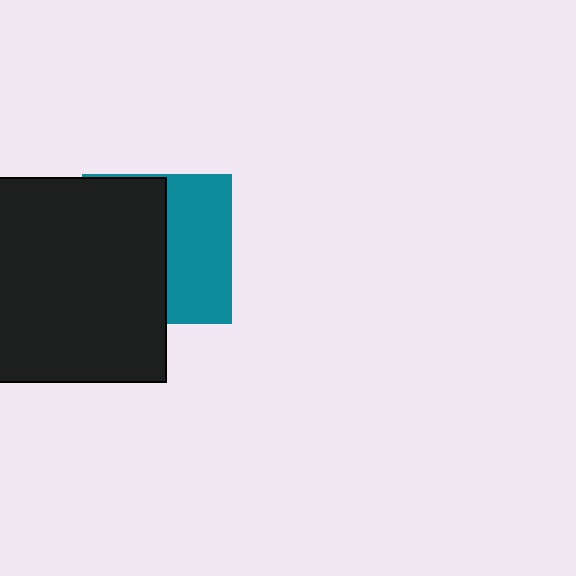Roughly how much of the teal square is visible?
A small part of it is visible (roughly 44%).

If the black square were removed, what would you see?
You would see the complete teal square.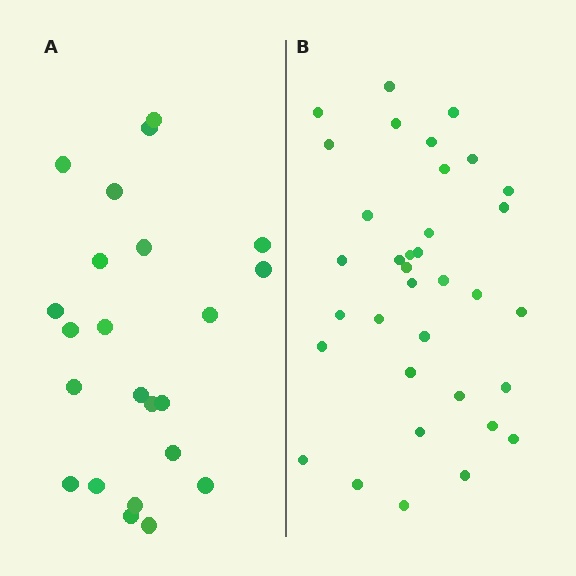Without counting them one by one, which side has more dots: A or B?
Region B (the right region) has more dots.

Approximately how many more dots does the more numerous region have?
Region B has roughly 12 or so more dots than region A.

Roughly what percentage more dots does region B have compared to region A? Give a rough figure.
About 50% more.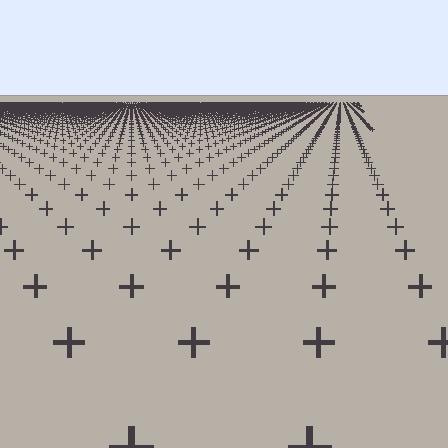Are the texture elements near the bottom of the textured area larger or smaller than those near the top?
Larger. Near the bottom, elements are closer to the viewer and appear at a bigger on-screen size.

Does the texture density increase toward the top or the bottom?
Density increases toward the top.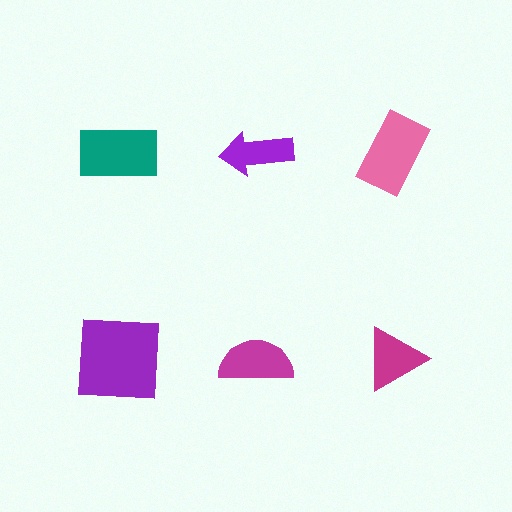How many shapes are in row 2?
3 shapes.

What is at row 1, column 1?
A teal rectangle.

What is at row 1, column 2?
A purple arrow.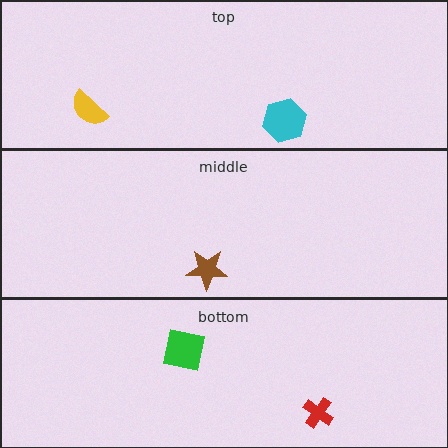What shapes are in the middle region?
The brown star.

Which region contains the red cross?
The bottom region.